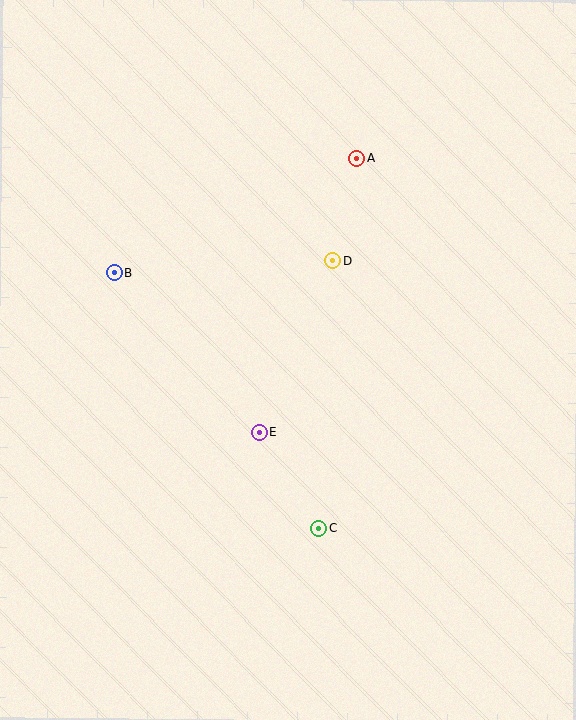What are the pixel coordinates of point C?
Point C is at (319, 528).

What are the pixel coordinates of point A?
Point A is at (357, 158).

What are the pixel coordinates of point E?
Point E is at (259, 432).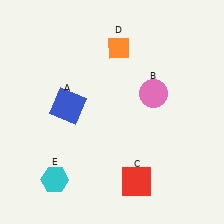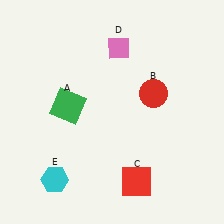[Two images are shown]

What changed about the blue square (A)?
In Image 1, A is blue. In Image 2, it changed to green.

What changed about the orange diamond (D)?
In Image 1, D is orange. In Image 2, it changed to pink.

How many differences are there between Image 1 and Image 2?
There are 3 differences between the two images.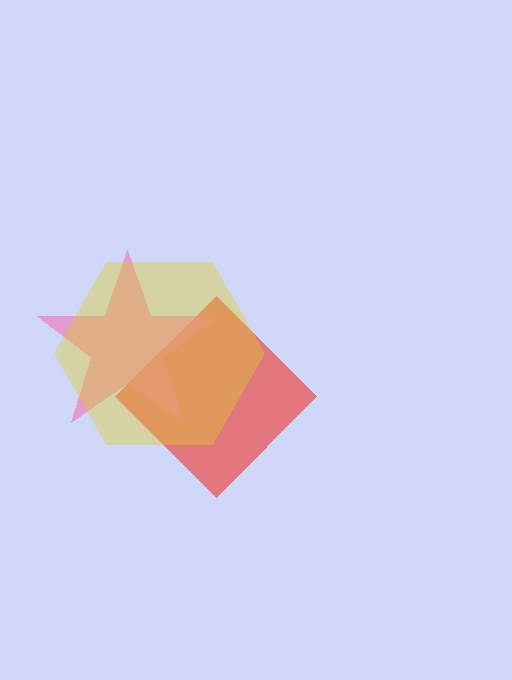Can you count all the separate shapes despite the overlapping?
Yes, there are 3 separate shapes.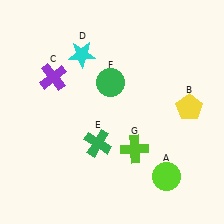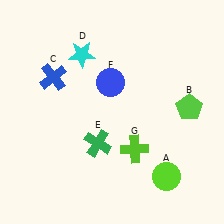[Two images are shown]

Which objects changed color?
B changed from yellow to lime. C changed from purple to blue. F changed from green to blue.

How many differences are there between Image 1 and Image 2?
There are 3 differences between the two images.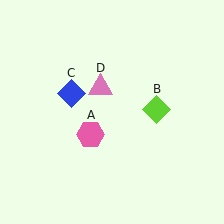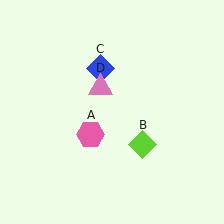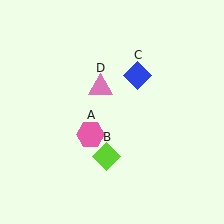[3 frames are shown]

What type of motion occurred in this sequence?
The lime diamond (object B), blue diamond (object C) rotated clockwise around the center of the scene.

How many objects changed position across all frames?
2 objects changed position: lime diamond (object B), blue diamond (object C).